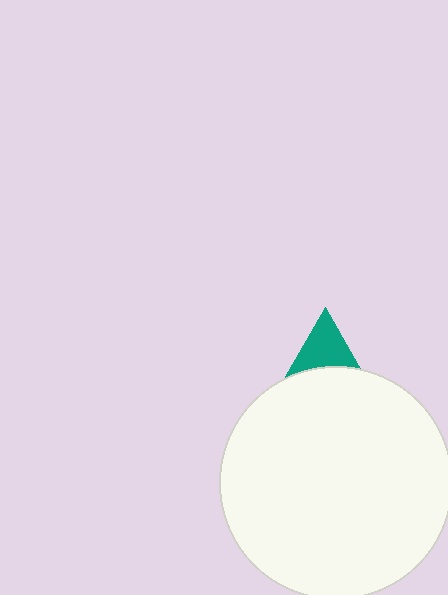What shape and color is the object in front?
The object in front is a white circle.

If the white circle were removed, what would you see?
You would see the complete teal triangle.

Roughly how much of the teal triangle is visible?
A small part of it is visible (roughly 31%).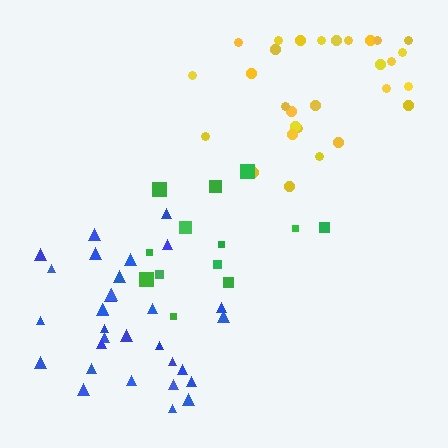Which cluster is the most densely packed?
Yellow.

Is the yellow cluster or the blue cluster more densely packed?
Yellow.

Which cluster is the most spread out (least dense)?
Green.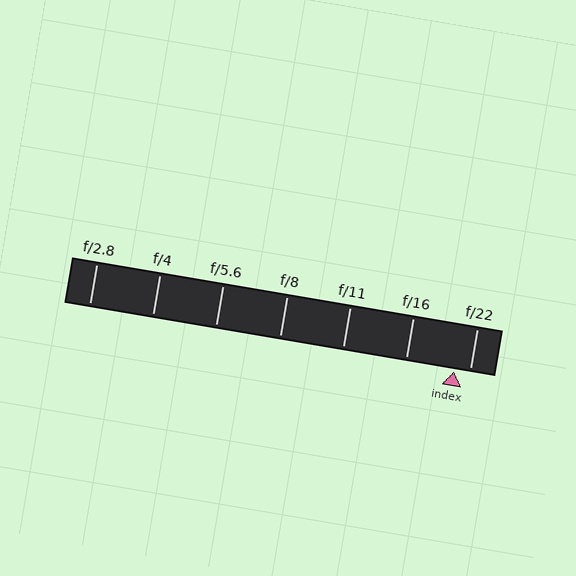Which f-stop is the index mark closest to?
The index mark is closest to f/22.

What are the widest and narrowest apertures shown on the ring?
The widest aperture shown is f/2.8 and the narrowest is f/22.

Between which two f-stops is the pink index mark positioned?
The index mark is between f/16 and f/22.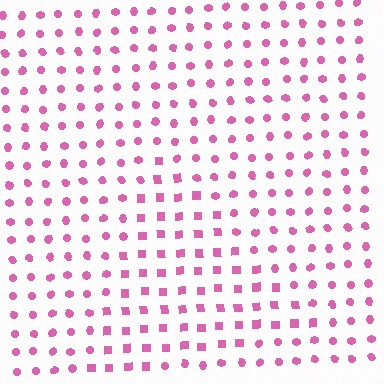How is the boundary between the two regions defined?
The boundary is defined by a change in element shape: squares inside vs. circles outside. All elements share the same color and spacing.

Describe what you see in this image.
The image is filled with small pink elements arranged in a uniform grid. A triangle-shaped region contains squares, while the surrounding area contains circles. The boundary is defined purely by the change in element shape.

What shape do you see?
I see a triangle.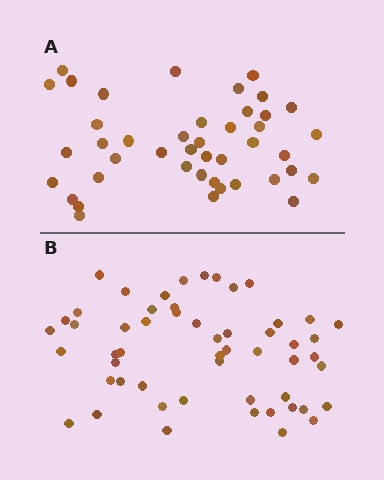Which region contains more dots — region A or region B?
Region B (the bottom region) has more dots.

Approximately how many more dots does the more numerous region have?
Region B has roughly 12 or so more dots than region A.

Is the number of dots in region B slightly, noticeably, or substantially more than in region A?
Region B has noticeably more, but not dramatically so. The ratio is roughly 1.3 to 1.